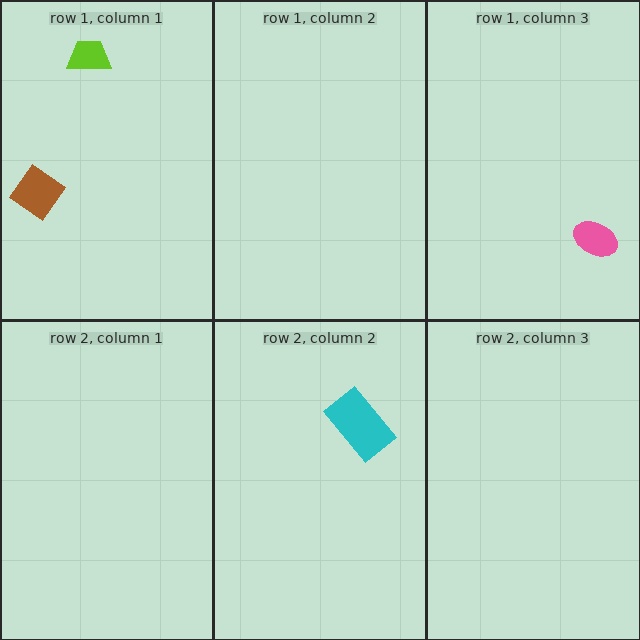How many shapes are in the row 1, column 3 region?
1.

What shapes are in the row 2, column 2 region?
The cyan rectangle.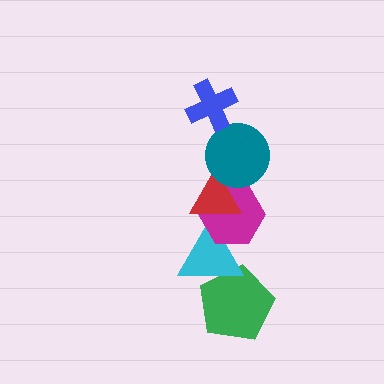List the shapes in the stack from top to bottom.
From top to bottom: the blue cross, the teal circle, the red triangle, the magenta hexagon, the cyan triangle, the green pentagon.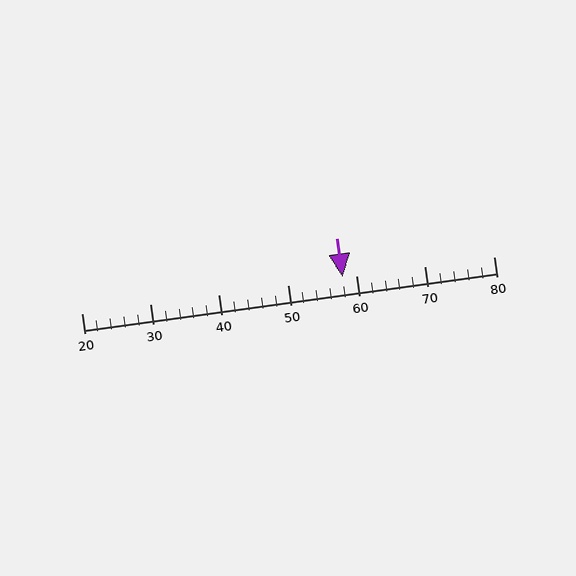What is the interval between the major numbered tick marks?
The major tick marks are spaced 10 units apart.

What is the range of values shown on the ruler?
The ruler shows values from 20 to 80.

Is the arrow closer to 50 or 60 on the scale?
The arrow is closer to 60.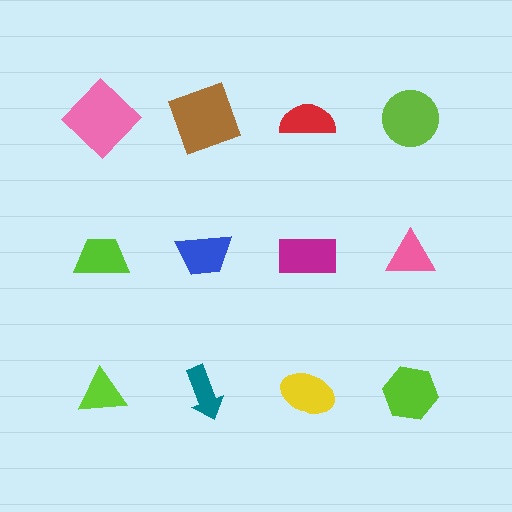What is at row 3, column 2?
A teal arrow.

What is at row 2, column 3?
A magenta rectangle.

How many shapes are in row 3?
4 shapes.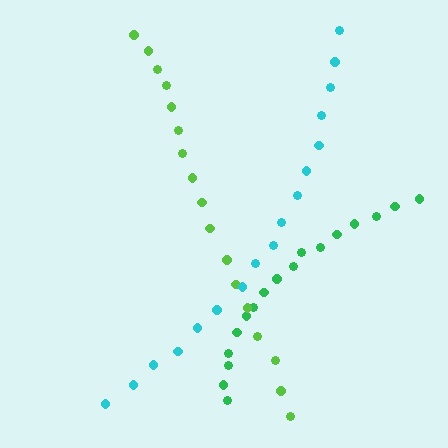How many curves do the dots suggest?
There are 3 distinct paths.